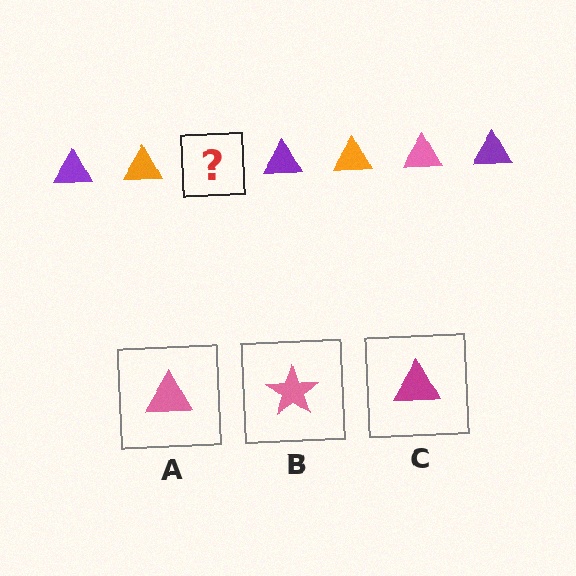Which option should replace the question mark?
Option A.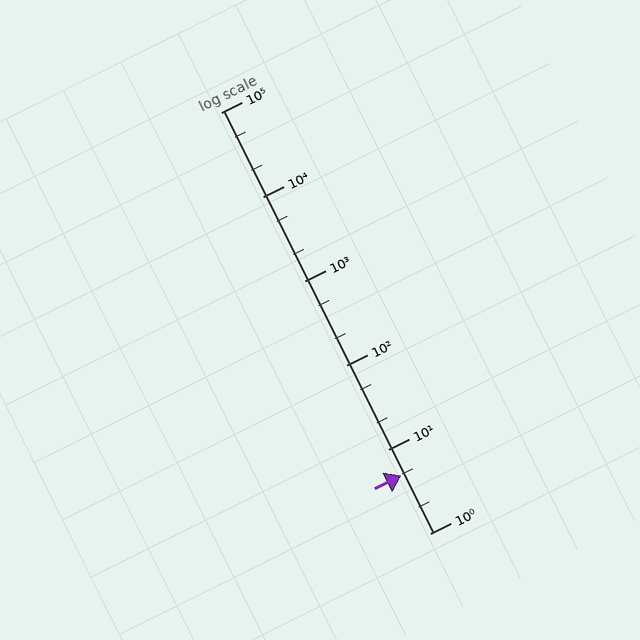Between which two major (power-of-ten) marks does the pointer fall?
The pointer is between 1 and 10.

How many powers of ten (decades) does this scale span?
The scale spans 5 decades, from 1 to 100000.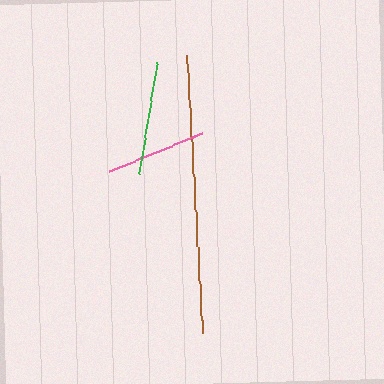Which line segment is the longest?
The brown line is the longest at approximately 278 pixels.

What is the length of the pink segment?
The pink segment is approximately 100 pixels long.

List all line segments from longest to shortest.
From longest to shortest: brown, green, pink.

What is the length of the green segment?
The green segment is approximately 113 pixels long.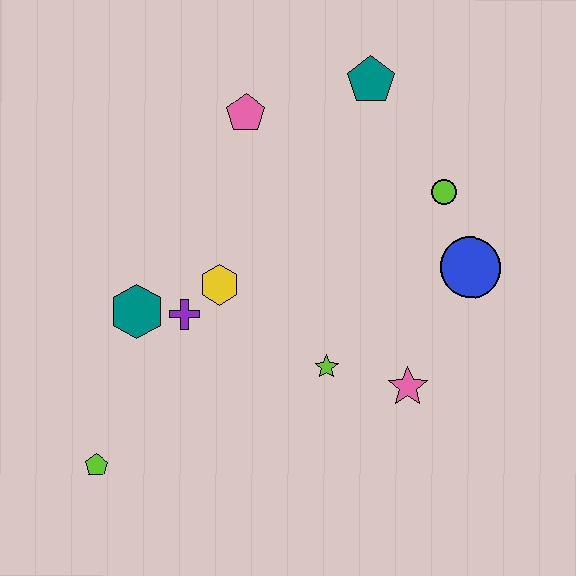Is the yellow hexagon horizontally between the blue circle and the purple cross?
Yes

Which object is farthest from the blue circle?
The lime pentagon is farthest from the blue circle.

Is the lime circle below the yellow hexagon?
No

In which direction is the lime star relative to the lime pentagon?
The lime star is to the right of the lime pentagon.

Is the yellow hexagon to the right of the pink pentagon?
No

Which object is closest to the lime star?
The pink star is closest to the lime star.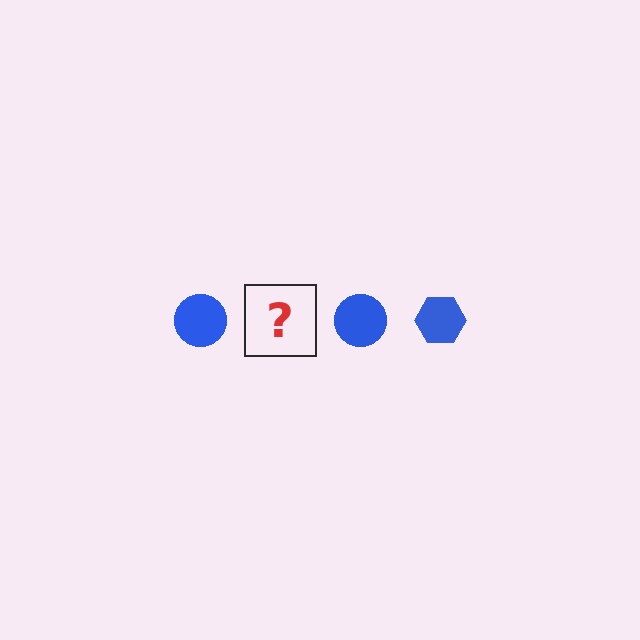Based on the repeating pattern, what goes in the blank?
The blank should be a blue hexagon.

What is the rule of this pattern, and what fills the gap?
The rule is that the pattern cycles through circle, hexagon shapes in blue. The gap should be filled with a blue hexagon.